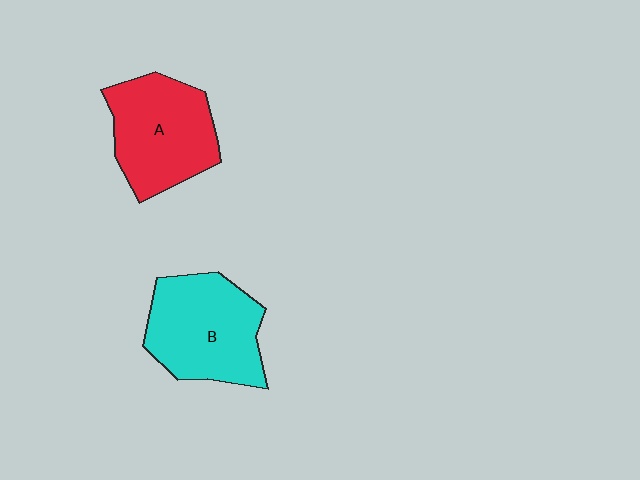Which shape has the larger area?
Shape B (cyan).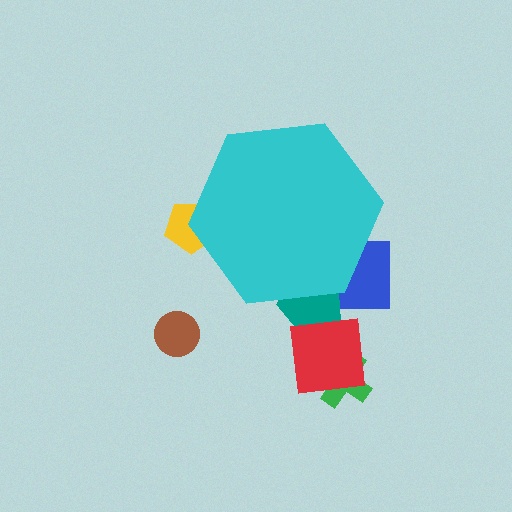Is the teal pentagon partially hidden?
Yes, the teal pentagon is partially hidden behind the cyan hexagon.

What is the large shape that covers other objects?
A cyan hexagon.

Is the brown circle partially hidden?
No, the brown circle is fully visible.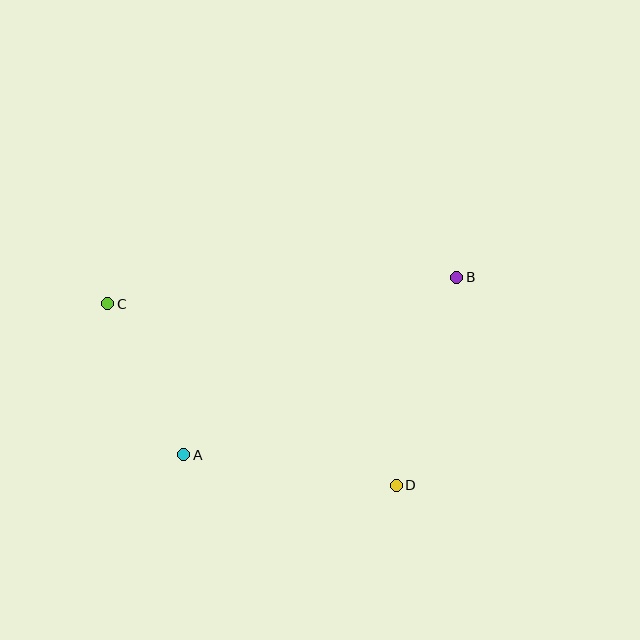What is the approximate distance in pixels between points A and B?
The distance between A and B is approximately 326 pixels.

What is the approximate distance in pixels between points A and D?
The distance between A and D is approximately 215 pixels.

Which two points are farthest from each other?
Points B and C are farthest from each other.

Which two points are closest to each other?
Points A and C are closest to each other.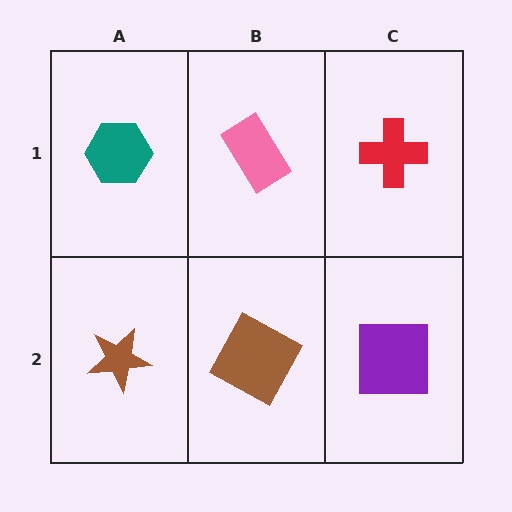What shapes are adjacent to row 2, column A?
A teal hexagon (row 1, column A), a brown square (row 2, column B).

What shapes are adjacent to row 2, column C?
A red cross (row 1, column C), a brown square (row 2, column B).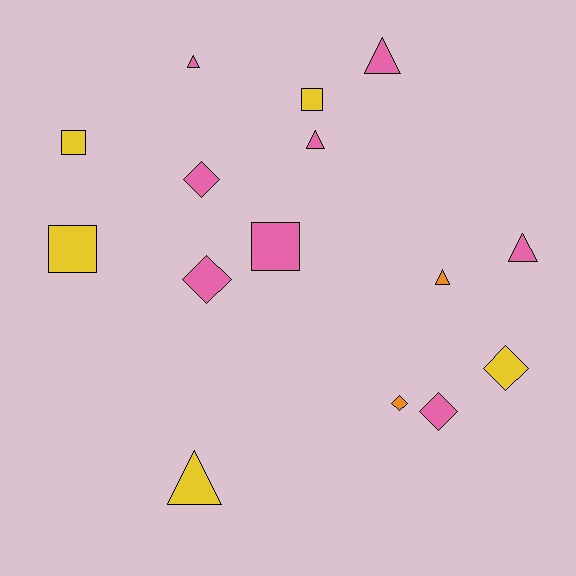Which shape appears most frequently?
Triangle, with 6 objects.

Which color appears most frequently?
Pink, with 8 objects.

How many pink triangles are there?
There are 4 pink triangles.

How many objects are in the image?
There are 15 objects.